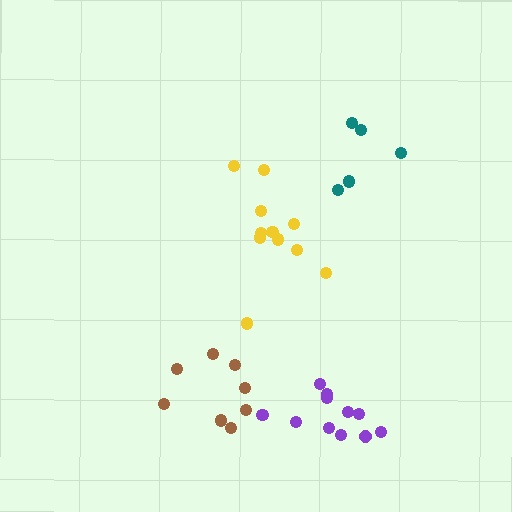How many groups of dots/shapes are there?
There are 4 groups.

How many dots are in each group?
Group 1: 5 dots, Group 2: 11 dots, Group 3: 8 dots, Group 4: 11 dots (35 total).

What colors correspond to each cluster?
The clusters are colored: teal, purple, brown, yellow.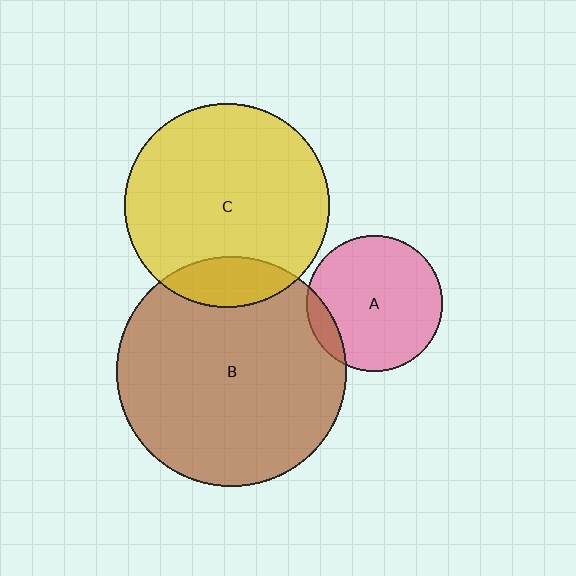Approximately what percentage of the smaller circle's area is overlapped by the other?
Approximately 10%.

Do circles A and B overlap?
Yes.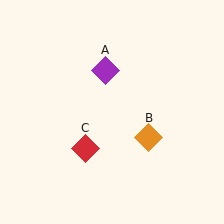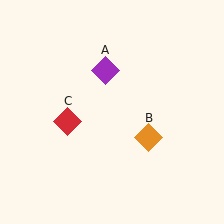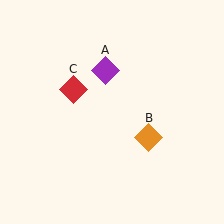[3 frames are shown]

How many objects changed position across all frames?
1 object changed position: red diamond (object C).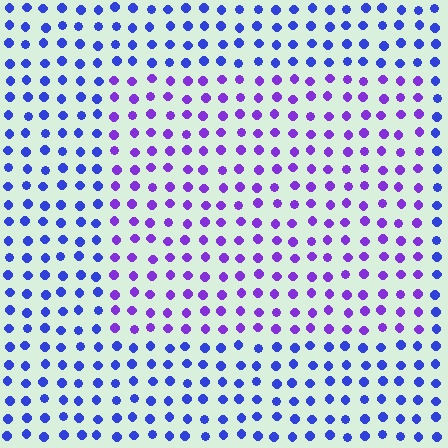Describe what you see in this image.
The image is filled with small blue elements in a uniform arrangement. A rectangle-shaped region is visible where the elements are tinted to a slightly different hue, forming a subtle color boundary.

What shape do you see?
I see a rectangle.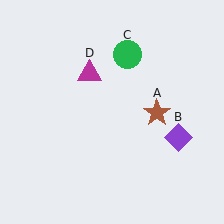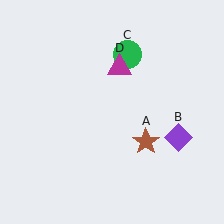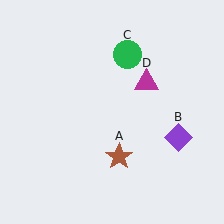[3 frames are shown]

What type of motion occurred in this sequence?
The brown star (object A), magenta triangle (object D) rotated clockwise around the center of the scene.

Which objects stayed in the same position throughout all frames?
Purple diamond (object B) and green circle (object C) remained stationary.